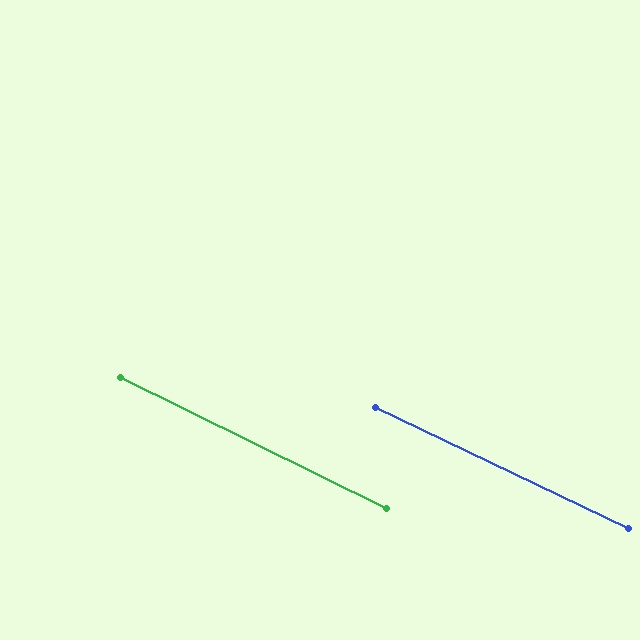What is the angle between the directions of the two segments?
Approximately 1 degree.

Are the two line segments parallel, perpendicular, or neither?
Parallel — their directions differ by only 0.6°.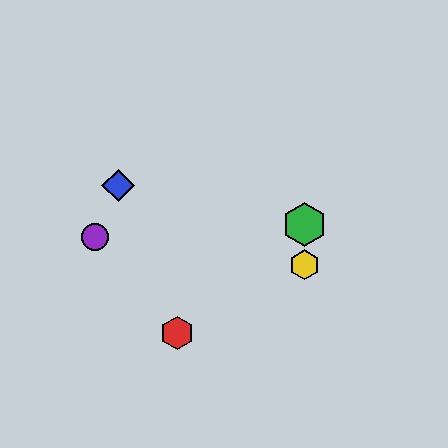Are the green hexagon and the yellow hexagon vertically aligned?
Yes, both are at x≈305.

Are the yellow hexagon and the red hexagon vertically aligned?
No, the yellow hexagon is at x≈305 and the red hexagon is at x≈177.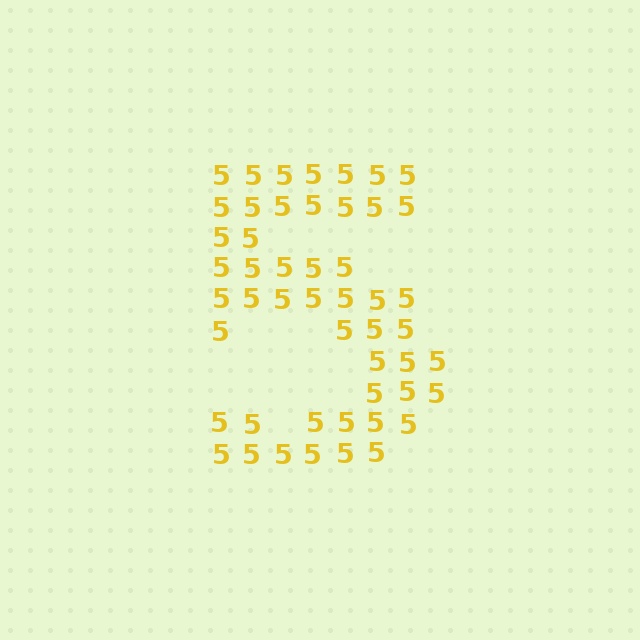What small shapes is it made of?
It is made of small digit 5's.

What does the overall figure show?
The overall figure shows the digit 5.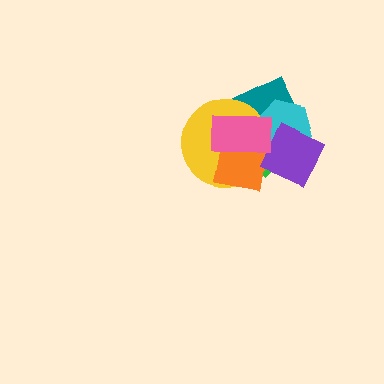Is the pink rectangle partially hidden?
No, no other shape covers it.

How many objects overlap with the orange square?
6 objects overlap with the orange square.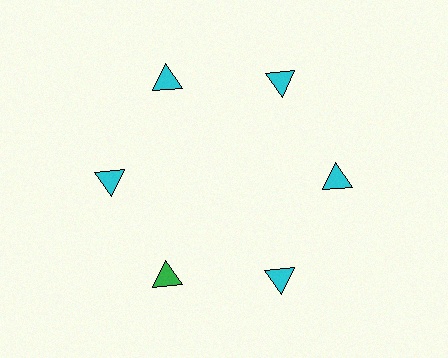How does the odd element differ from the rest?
It has a different color: green instead of cyan.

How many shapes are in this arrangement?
There are 6 shapes arranged in a ring pattern.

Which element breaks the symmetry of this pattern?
The green triangle at roughly the 7 o'clock position breaks the symmetry. All other shapes are cyan triangles.